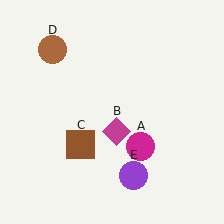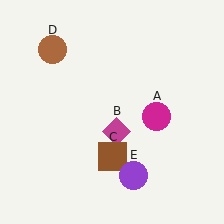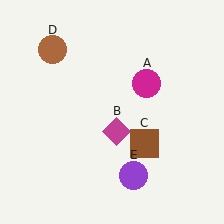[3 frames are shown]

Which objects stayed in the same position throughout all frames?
Magenta diamond (object B) and brown circle (object D) and purple circle (object E) remained stationary.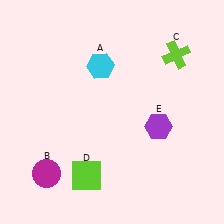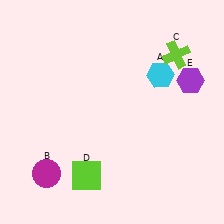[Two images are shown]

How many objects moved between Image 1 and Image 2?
2 objects moved between the two images.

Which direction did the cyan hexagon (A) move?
The cyan hexagon (A) moved right.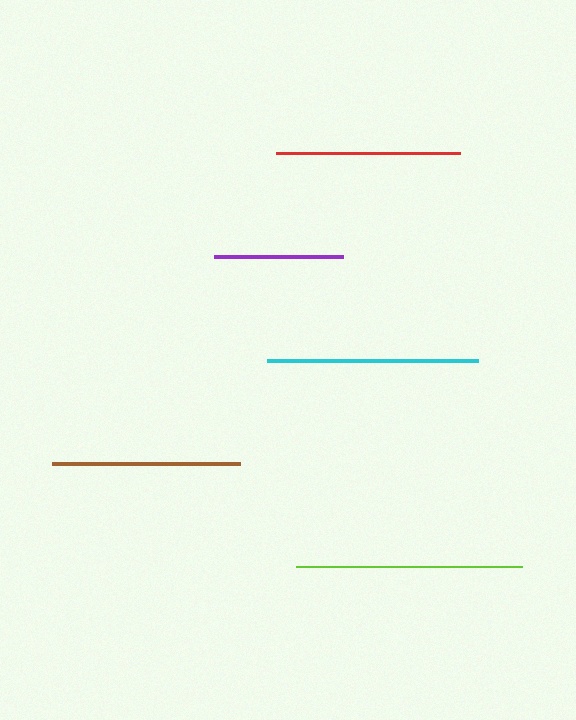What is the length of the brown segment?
The brown segment is approximately 188 pixels long.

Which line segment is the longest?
The lime line is the longest at approximately 226 pixels.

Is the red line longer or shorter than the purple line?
The red line is longer than the purple line.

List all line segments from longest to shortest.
From longest to shortest: lime, cyan, brown, red, purple.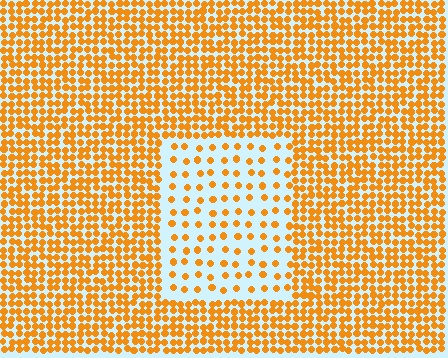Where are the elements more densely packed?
The elements are more densely packed outside the rectangle boundary.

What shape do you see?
I see a rectangle.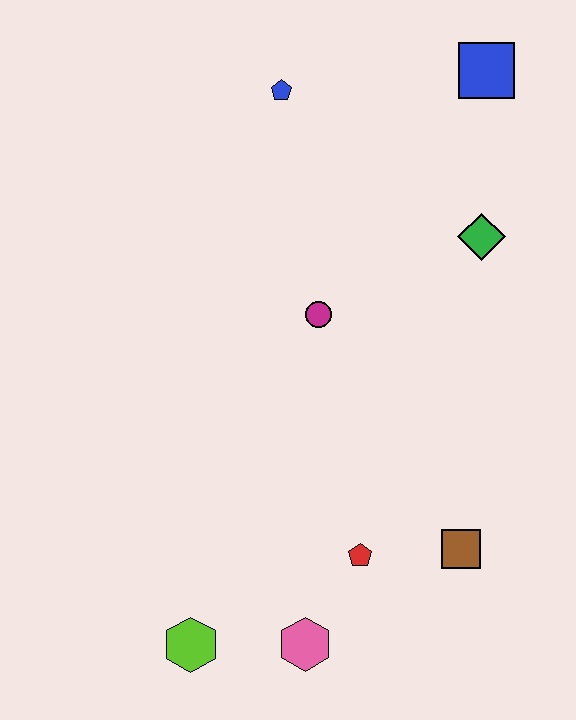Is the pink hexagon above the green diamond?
No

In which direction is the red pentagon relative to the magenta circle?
The red pentagon is below the magenta circle.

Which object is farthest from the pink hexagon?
The blue square is farthest from the pink hexagon.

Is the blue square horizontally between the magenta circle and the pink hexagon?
No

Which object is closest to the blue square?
The green diamond is closest to the blue square.